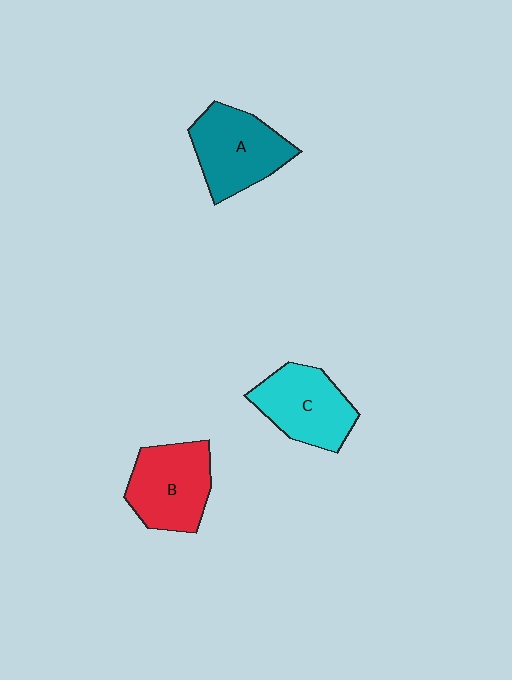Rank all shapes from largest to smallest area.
From largest to smallest: A (teal), B (red), C (cyan).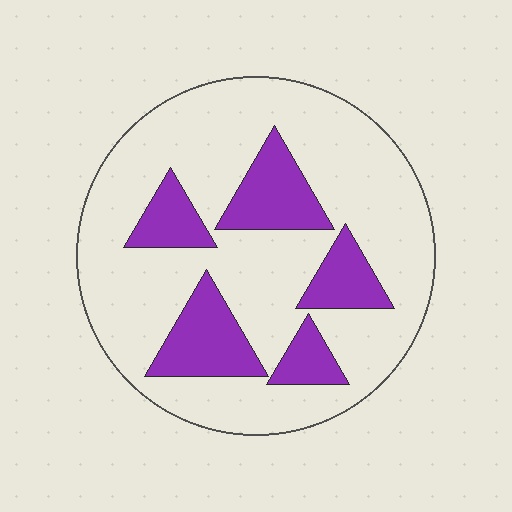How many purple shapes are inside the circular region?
5.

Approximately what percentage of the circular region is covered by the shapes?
Approximately 25%.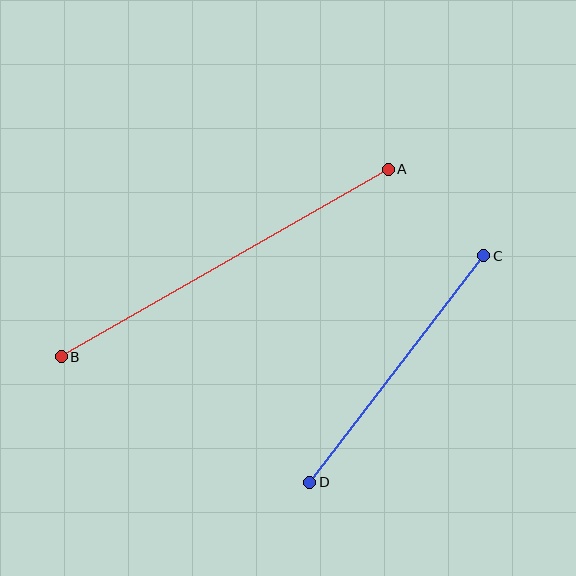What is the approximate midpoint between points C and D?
The midpoint is at approximately (397, 369) pixels.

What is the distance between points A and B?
The distance is approximately 377 pixels.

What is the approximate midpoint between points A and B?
The midpoint is at approximately (225, 263) pixels.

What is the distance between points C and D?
The distance is approximately 286 pixels.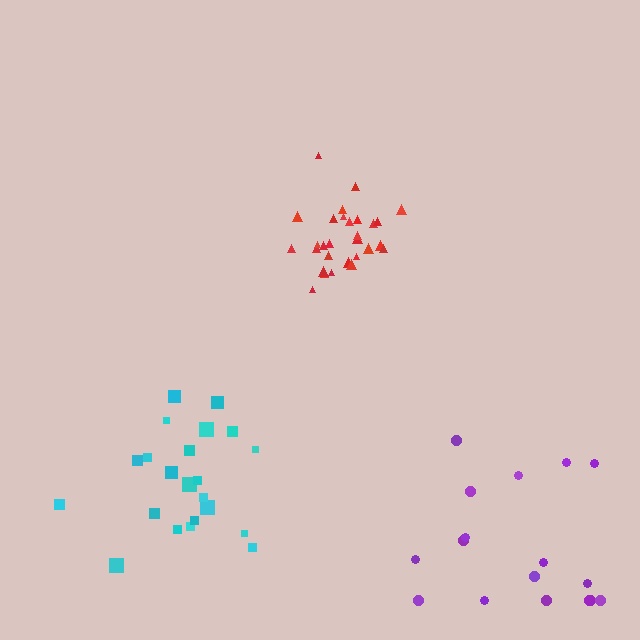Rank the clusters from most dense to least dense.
red, cyan, purple.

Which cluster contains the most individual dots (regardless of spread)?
Red (29).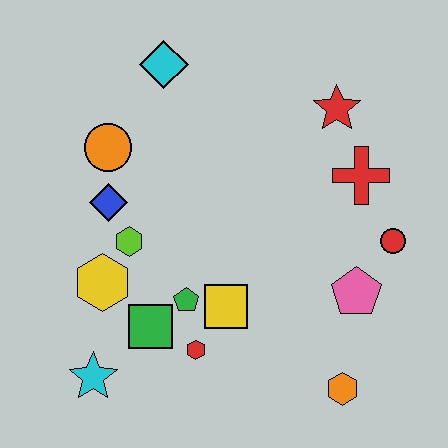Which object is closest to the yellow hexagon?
The lime hexagon is closest to the yellow hexagon.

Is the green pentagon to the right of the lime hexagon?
Yes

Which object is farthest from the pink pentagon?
The cyan diamond is farthest from the pink pentagon.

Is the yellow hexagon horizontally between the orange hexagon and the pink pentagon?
No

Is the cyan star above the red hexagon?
No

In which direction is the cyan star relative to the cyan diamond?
The cyan star is below the cyan diamond.